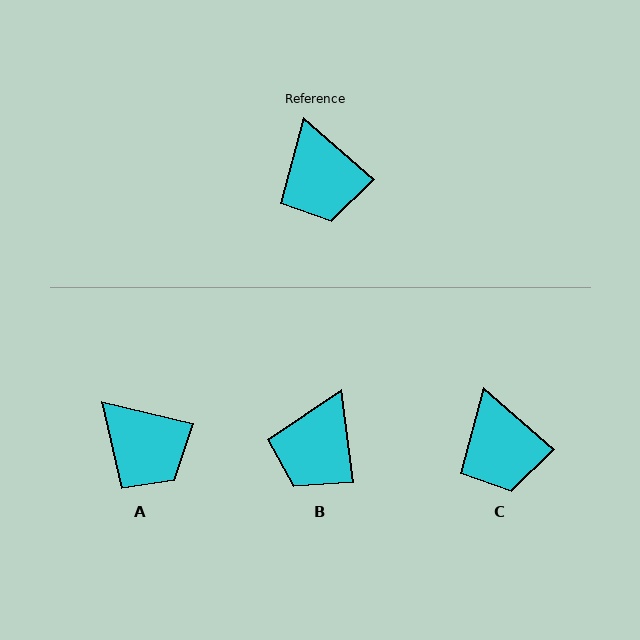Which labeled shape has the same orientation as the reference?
C.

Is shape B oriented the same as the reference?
No, it is off by about 41 degrees.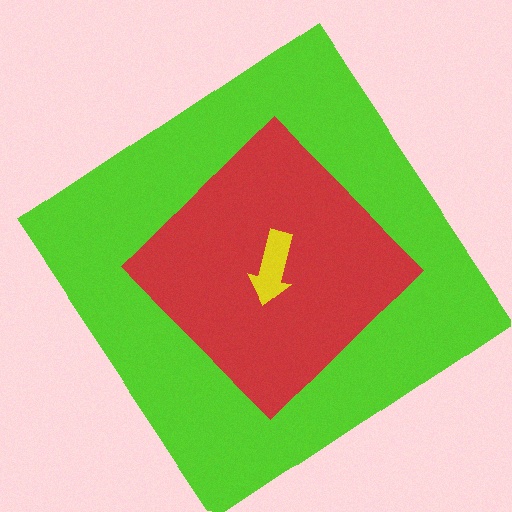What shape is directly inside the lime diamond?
The red diamond.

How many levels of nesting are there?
3.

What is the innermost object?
The yellow arrow.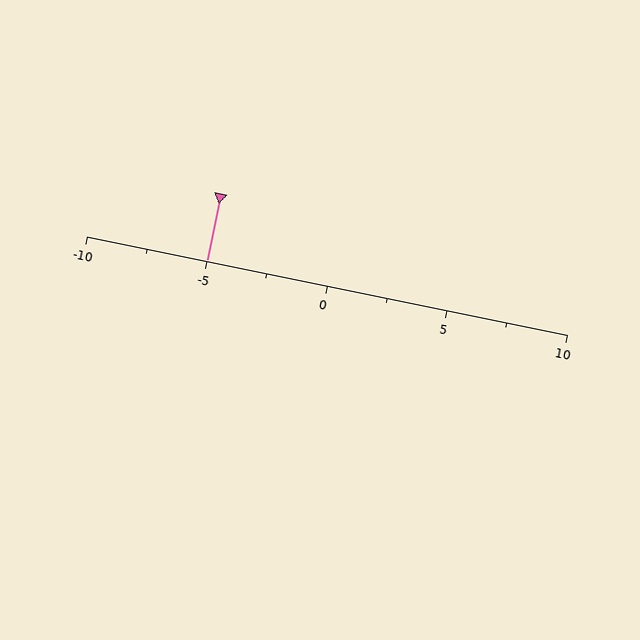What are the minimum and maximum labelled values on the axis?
The axis runs from -10 to 10.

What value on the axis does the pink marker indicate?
The marker indicates approximately -5.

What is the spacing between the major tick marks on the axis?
The major ticks are spaced 5 apart.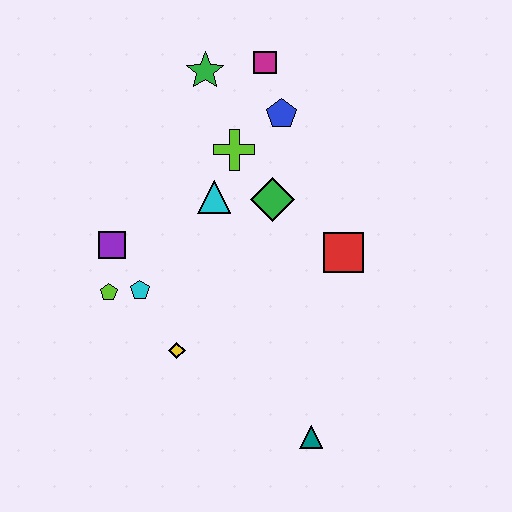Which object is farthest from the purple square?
The teal triangle is farthest from the purple square.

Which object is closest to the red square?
The green diamond is closest to the red square.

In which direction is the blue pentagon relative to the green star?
The blue pentagon is to the right of the green star.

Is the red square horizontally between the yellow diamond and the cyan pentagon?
No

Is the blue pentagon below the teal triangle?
No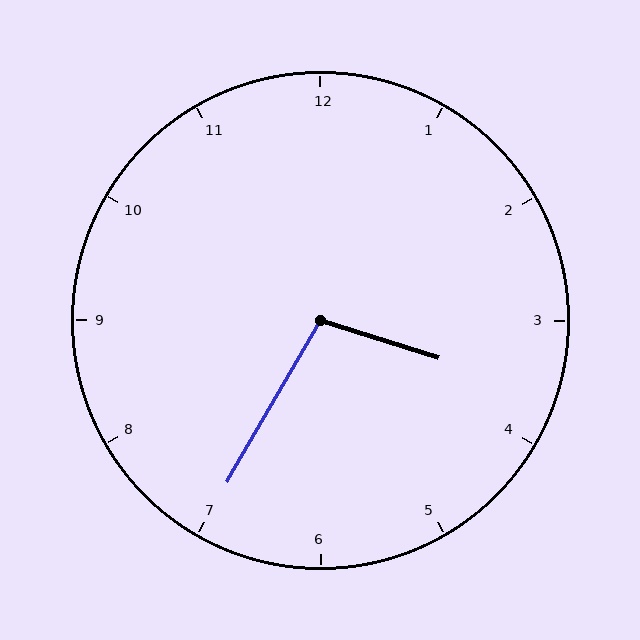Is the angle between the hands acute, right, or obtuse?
It is obtuse.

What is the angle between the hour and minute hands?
Approximately 102 degrees.